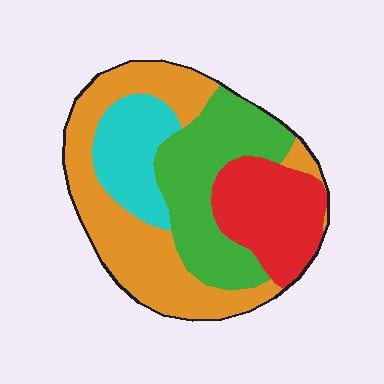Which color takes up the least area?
Cyan, at roughly 15%.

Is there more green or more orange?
Orange.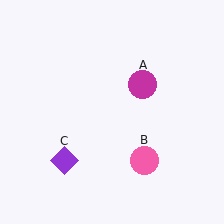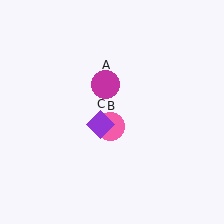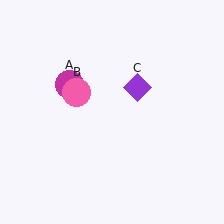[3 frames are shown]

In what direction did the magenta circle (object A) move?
The magenta circle (object A) moved left.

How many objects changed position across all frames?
3 objects changed position: magenta circle (object A), pink circle (object B), purple diamond (object C).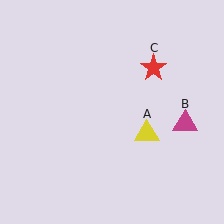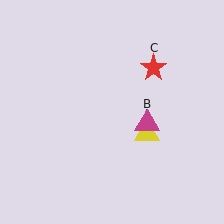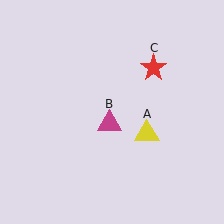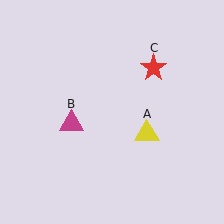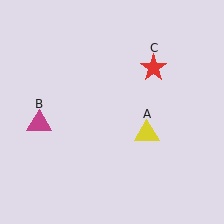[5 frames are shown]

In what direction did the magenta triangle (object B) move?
The magenta triangle (object B) moved left.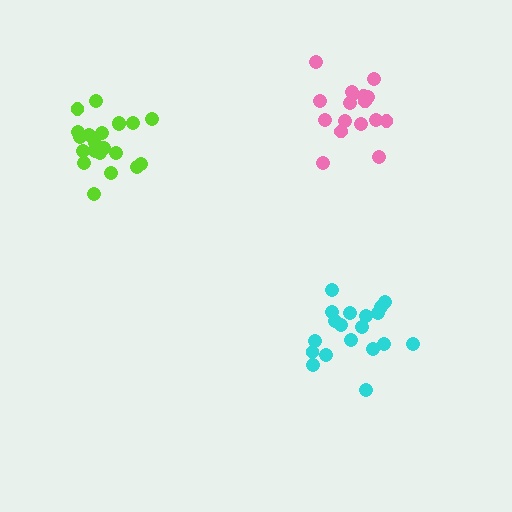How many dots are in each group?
Group 1: 19 dots, Group 2: 17 dots, Group 3: 21 dots (57 total).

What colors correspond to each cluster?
The clusters are colored: cyan, pink, lime.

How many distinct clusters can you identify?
There are 3 distinct clusters.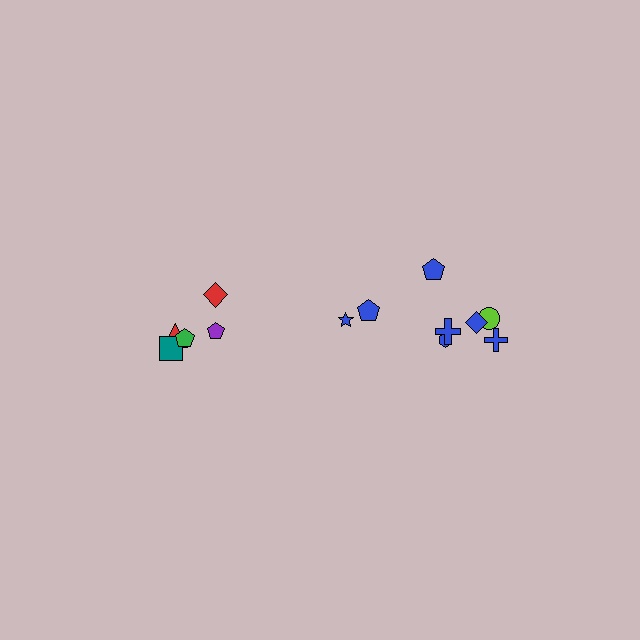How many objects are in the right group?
There are 8 objects.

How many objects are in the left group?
There are 5 objects.